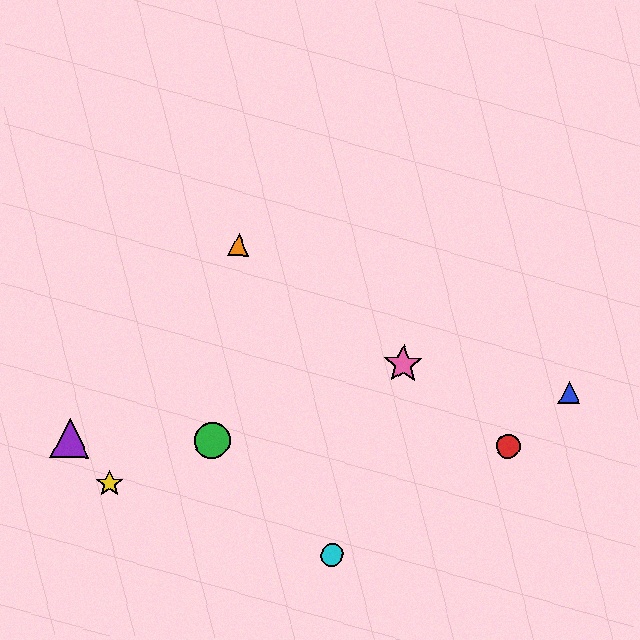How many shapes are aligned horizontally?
3 shapes (the red circle, the green circle, the purple triangle) are aligned horizontally.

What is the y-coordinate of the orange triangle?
The orange triangle is at y≈245.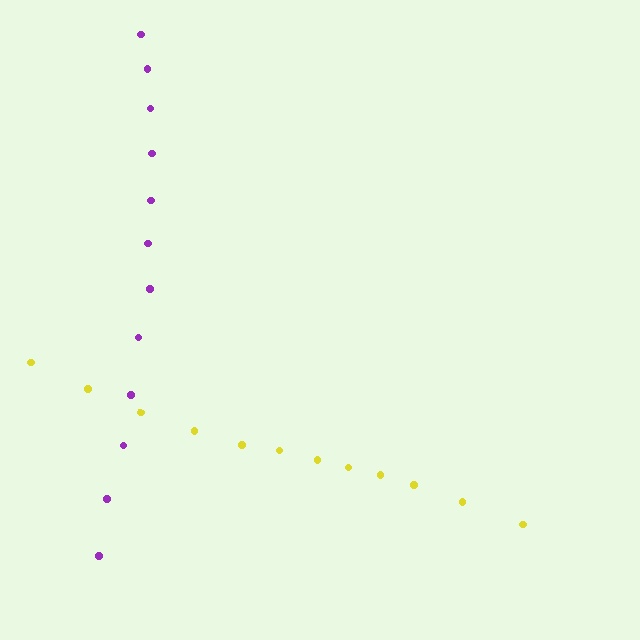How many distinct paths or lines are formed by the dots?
There are 2 distinct paths.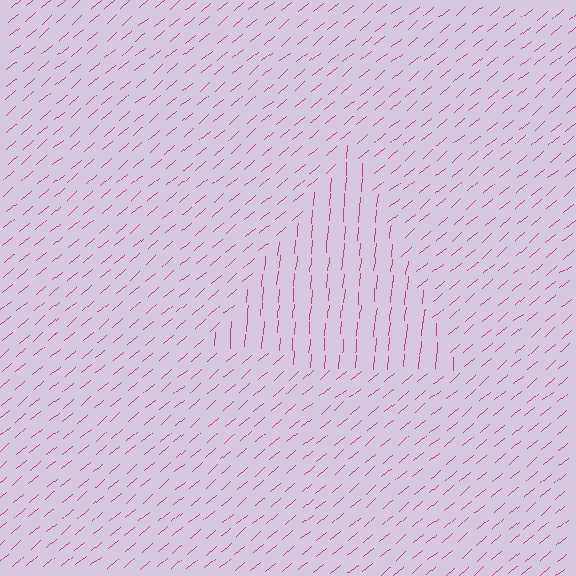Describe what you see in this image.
The image is filled with small magenta line segments. A triangle region in the image has lines oriented differently from the surrounding lines, creating a visible texture boundary.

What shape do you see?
I see a triangle.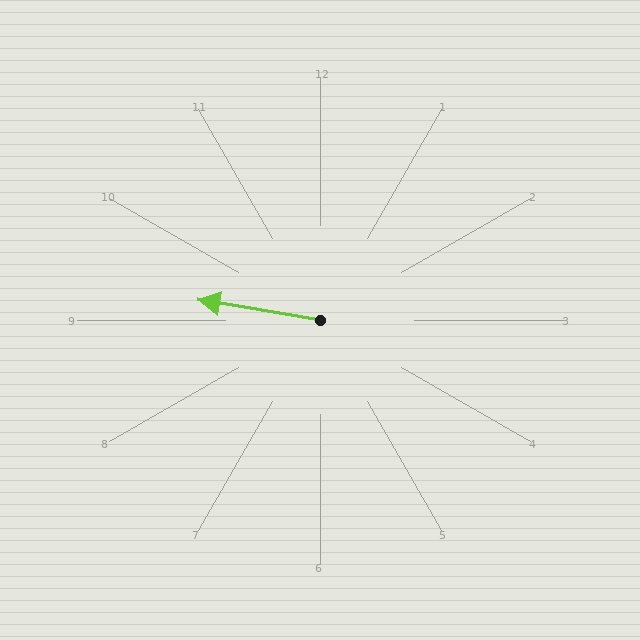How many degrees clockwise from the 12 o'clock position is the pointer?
Approximately 279 degrees.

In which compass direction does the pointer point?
West.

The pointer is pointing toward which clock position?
Roughly 9 o'clock.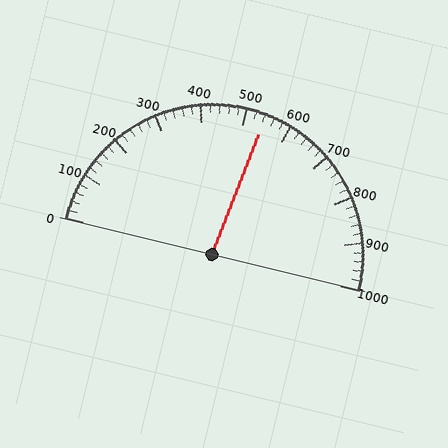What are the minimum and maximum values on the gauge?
The gauge ranges from 0 to 1000.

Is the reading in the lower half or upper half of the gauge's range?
The reading is in the upper half of the range (0 to 1000).